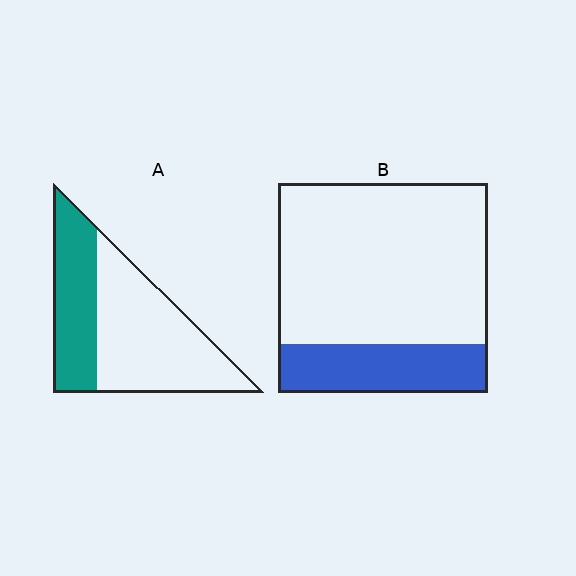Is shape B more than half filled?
No.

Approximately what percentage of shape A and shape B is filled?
A is approximately 35% and B is approximately 25%.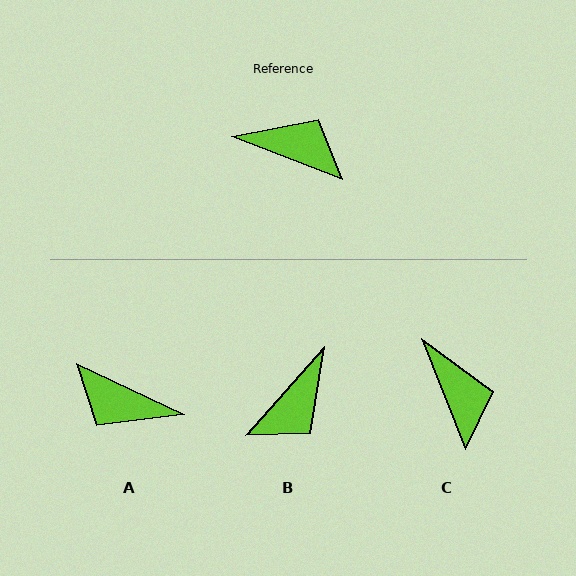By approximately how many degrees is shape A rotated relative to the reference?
Approximately 176 degrees counter-clockwise.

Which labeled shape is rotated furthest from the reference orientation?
A, about 176 degrees away.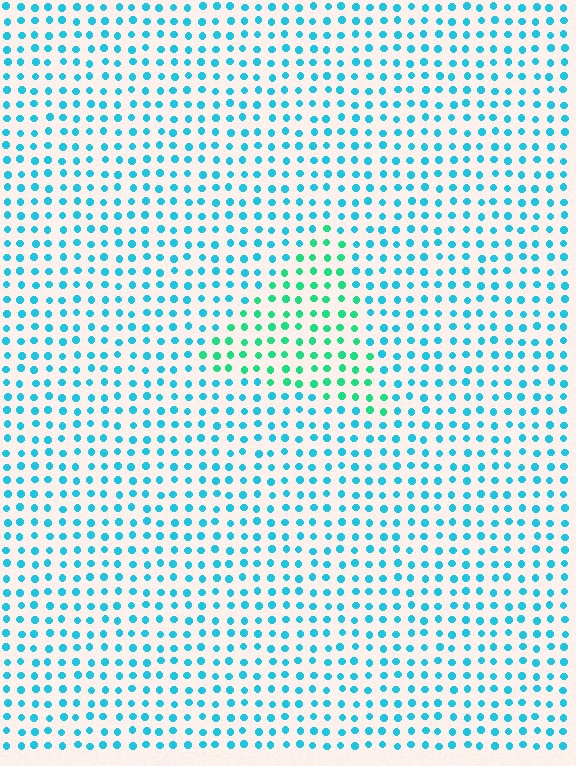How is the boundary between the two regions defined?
The boundary is defined purely by a slight shift in hue (about 37 degrees). Spacing, size, and orientation are identical on both sides.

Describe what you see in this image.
The image is filled with small cyan elements in a uniform arrangement. A triangle-shaped region is visible where the elements are tinted to a slightly different hue, forming a subtle color boundary.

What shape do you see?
I see a triangle.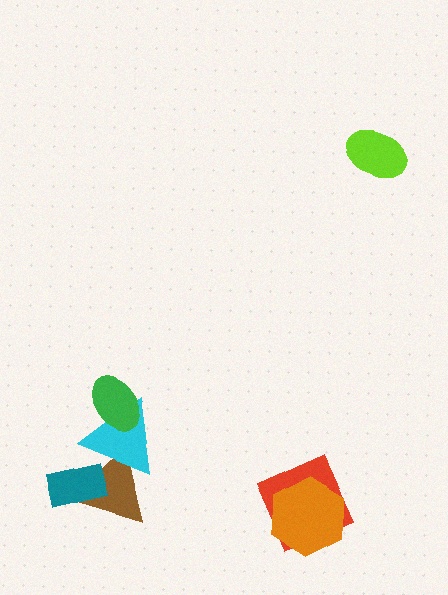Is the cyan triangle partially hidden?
Yes, it is partially covered by another shape.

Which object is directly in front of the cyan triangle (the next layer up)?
The teal rectangle is directly in front of the cyan triangle.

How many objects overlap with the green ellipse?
1 object overlaps with the green ellipse.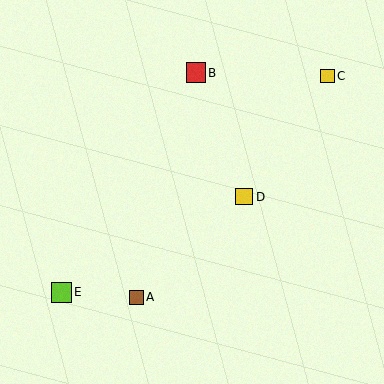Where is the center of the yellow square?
The center of the yellow square is at (244, 197).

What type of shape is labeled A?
Shape A is a brown square.